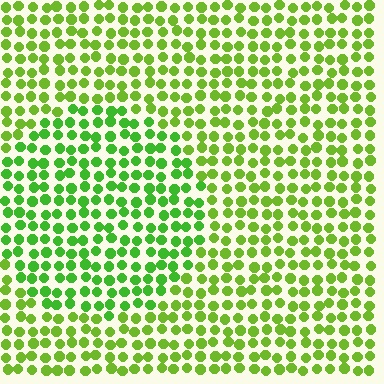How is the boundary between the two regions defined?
The boundary is defined purely by a slight shift in hue (about 22 degrees). Spacing, size, and orientation are identical on both sides.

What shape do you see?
I see a circle.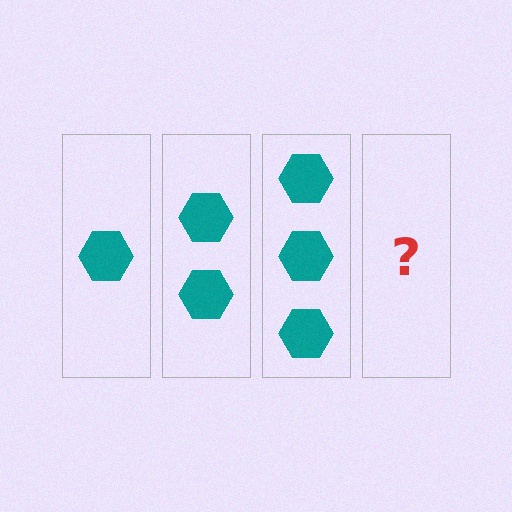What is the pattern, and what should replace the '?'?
The pattern is that each step adds one more hexagon. The '?' should be 4 hexagons.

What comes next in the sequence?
The next element should be 4 hexagons.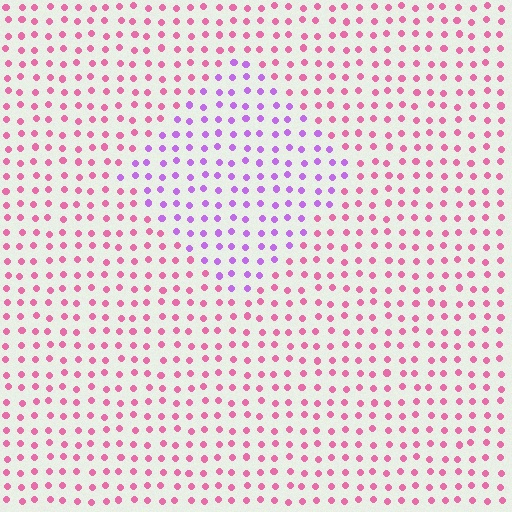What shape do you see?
I see a diamond.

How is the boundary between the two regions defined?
The boundary is defined purely by a slight shift in hue (about 48 degrees). Spacing, size, and orientation are identical on both sides.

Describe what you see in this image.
The image is filled with small pink elements in a uniform arrangement. A diamond-shaped region is visible where the elements are tinted to a slightly different hue, forming a subtle color boundary.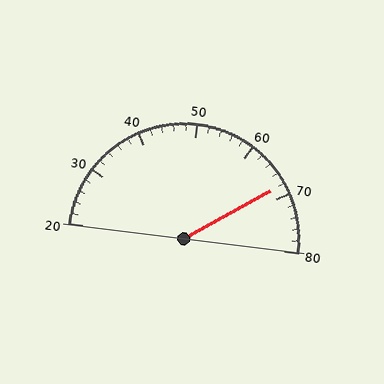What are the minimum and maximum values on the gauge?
The gauge ranges from 20 to 80.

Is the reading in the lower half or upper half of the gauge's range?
The reading is in the upper half of the range (20 to 80).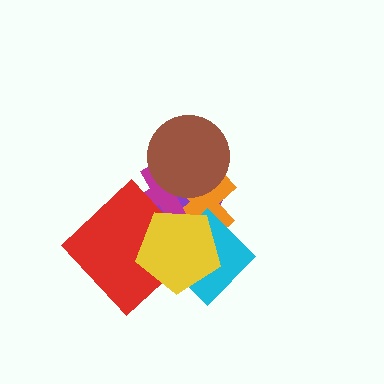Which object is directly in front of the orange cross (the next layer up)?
The magenta cross is directly in front of the orange cross.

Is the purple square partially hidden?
Yes, it is partially covered by another shape.